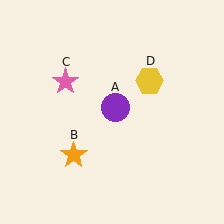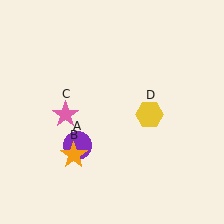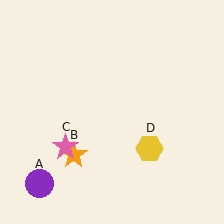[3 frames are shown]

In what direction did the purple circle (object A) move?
The purple circle (object A) moved down and to the left.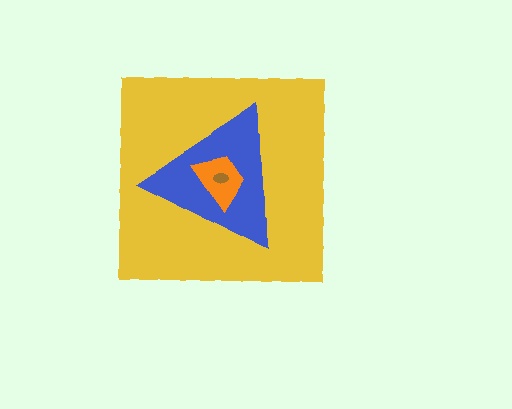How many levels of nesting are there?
4.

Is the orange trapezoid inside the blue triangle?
Yes.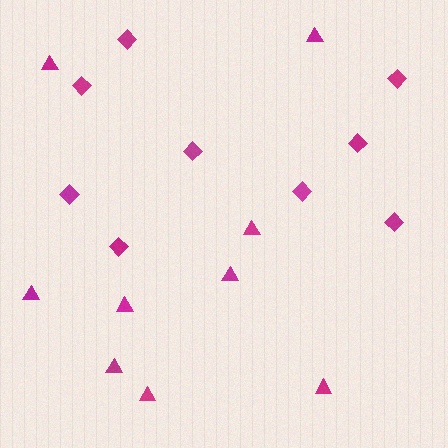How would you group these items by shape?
There are 2 groups: one group of triangles (9) and one group of diamonds (9).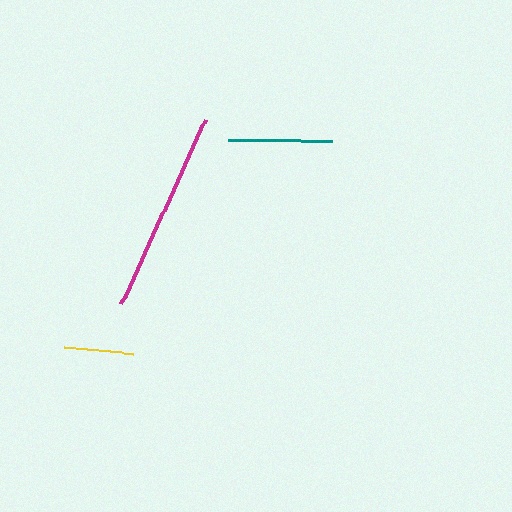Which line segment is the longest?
The magenta line is the longest at approximately 203 pixels.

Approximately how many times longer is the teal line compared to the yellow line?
The teal line is approximately 1.5 times the length of the yellow line.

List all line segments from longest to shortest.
From longest to shortest: magenta, teal, yellow.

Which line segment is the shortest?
The yellow line is the shortest at approximately 69 pixels.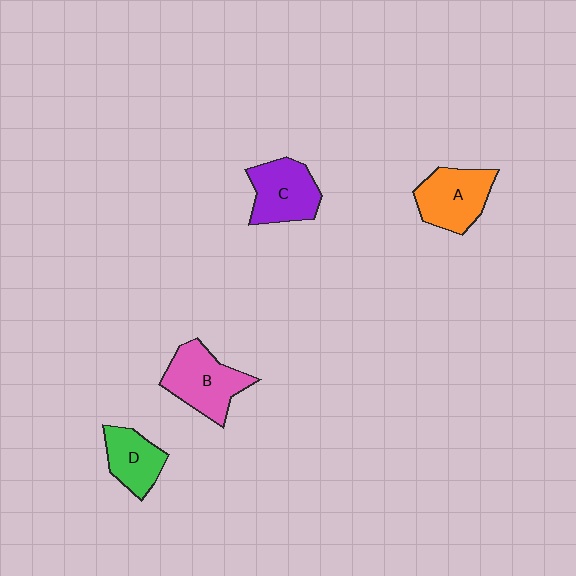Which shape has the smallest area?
Shape D (green).